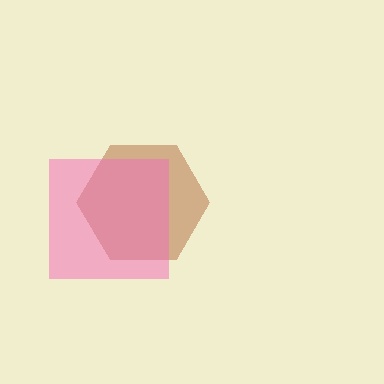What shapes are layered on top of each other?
The layered shapes are: a brown hexagon, a pink square.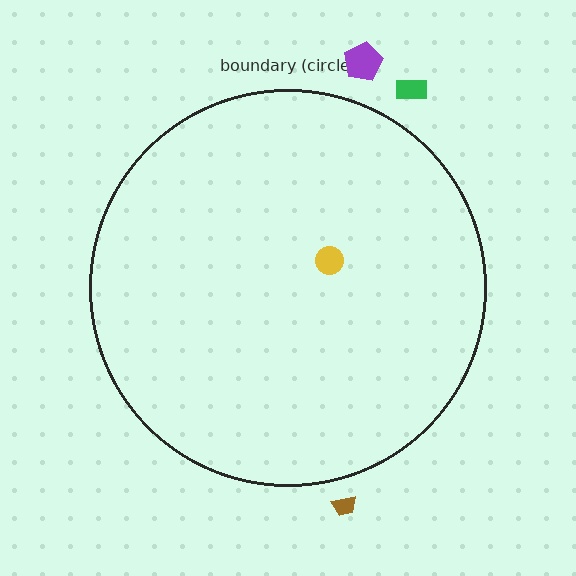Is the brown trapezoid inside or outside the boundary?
Outside.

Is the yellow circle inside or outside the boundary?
Inside.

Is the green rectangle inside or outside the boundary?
Outside.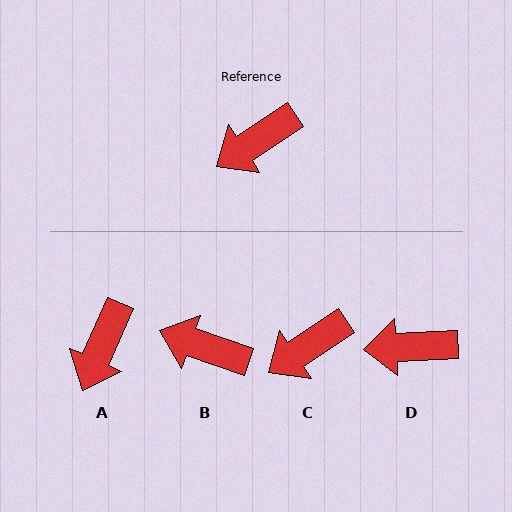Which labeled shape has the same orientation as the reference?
C.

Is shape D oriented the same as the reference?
No, it is off by about 31 degrees.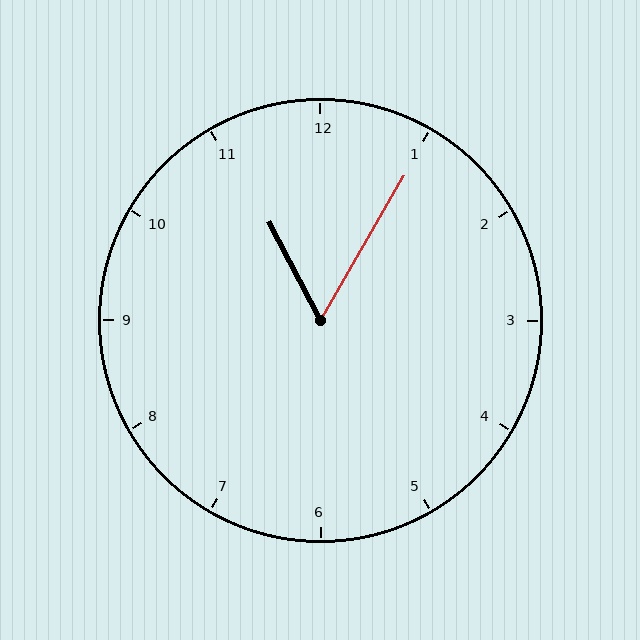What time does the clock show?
11:05.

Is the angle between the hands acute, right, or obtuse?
It is acute.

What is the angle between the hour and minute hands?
Approximately 58 degrees.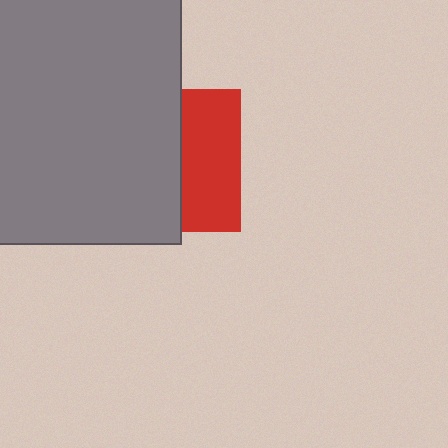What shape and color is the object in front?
The object in front is a gray rectangle.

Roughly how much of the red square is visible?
A small part of it is visible (roughly 42%).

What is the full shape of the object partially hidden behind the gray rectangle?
The partially hidden object is a red square.